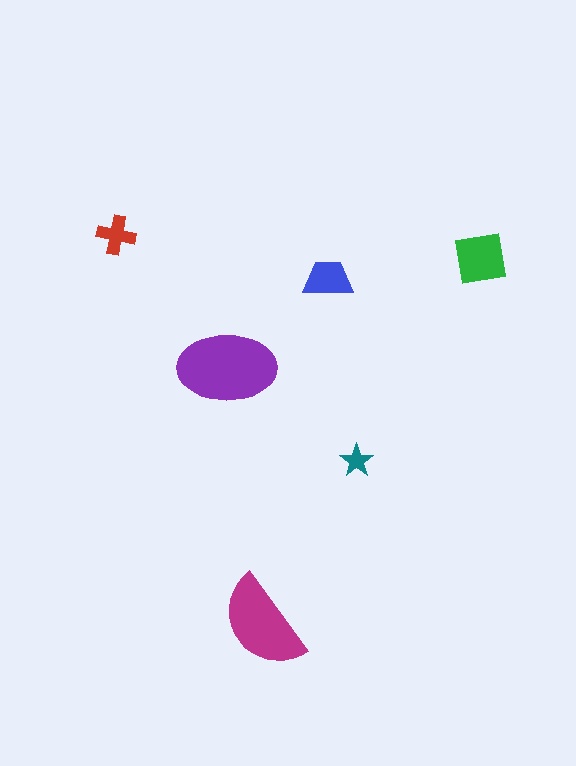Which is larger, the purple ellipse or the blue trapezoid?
The purple ellipse.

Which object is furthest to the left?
The red cross is leftmost.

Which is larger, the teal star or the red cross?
The red cross.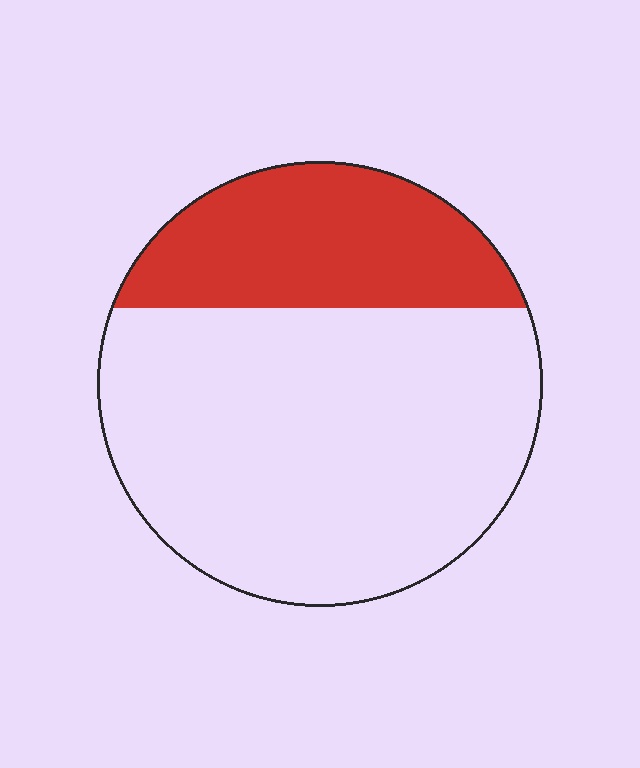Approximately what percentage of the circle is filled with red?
Approximately 30%.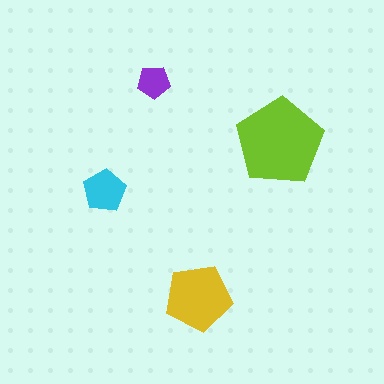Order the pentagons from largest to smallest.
the lime one, the yellow one, the cyan one, the purple one.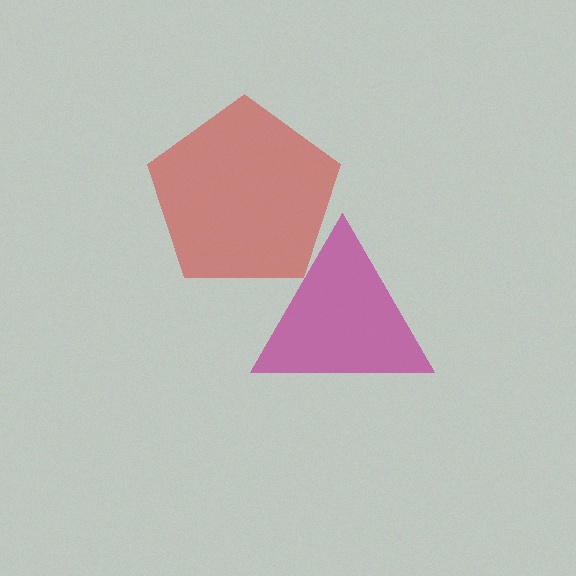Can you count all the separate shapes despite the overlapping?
Yes, there are 2 separate shapes.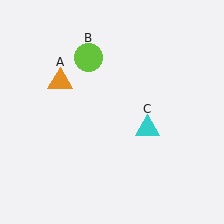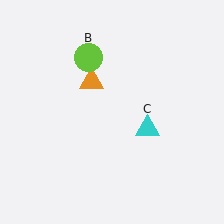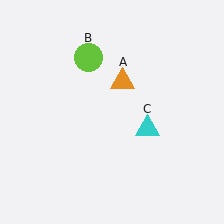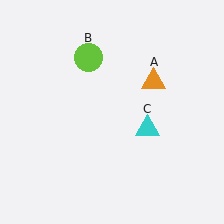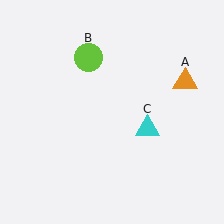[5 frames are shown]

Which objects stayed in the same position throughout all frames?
Lime circle (object B) and cyan triangle (object C) remained stationary.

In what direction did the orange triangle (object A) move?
The orange triangle (object A) moved right.